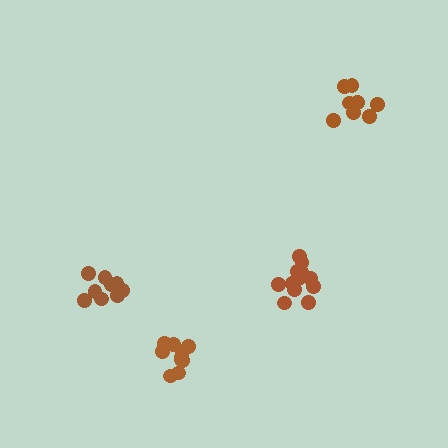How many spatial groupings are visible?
There are 4 spatial groupings.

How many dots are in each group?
Group 1: 12 dots, Group 2: 10 dots, Group 3: 8 dots, Group 4: 10 dots (40 total).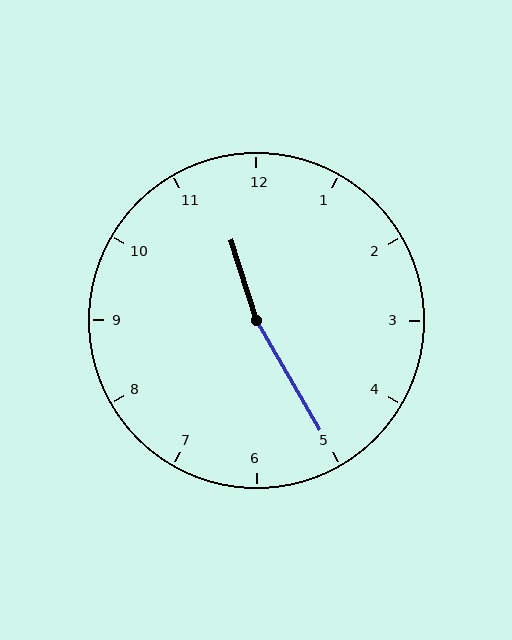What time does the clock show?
11:25.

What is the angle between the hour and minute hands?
Approximately 168 degrees.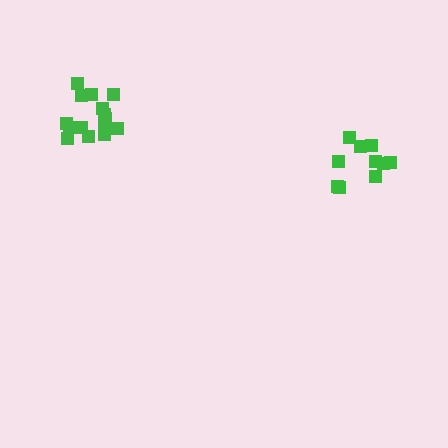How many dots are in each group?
Group 1: 10 dots, Group 2: 15 dots (25 total).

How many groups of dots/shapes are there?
There are 2 groups.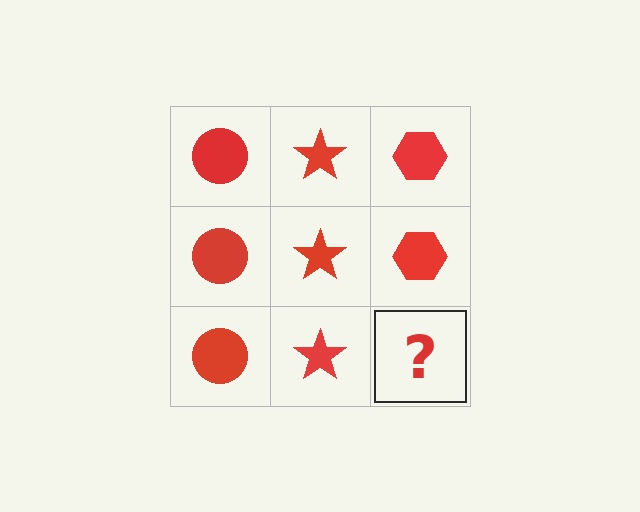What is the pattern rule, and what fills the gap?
The rule is that each column has a consistent shape. The gap should be filled with a red hexagon.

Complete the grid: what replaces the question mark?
The question mark should be replaced with a red hexagon.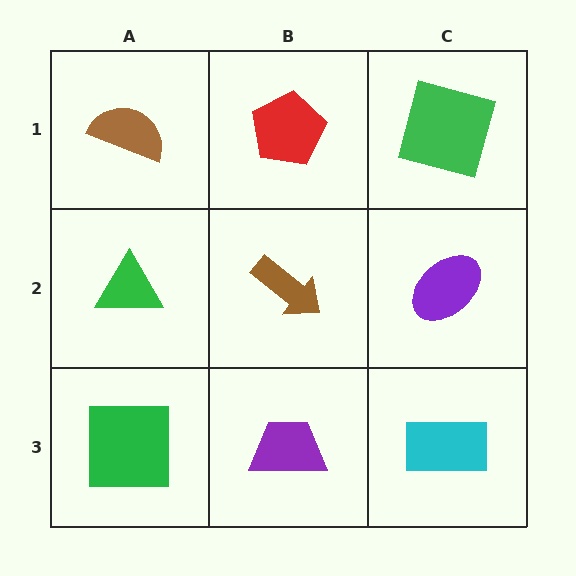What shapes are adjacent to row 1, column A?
A green triangle (row 2, column A), a red pentagon (row 1, column B).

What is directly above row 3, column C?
A purple ellipse.